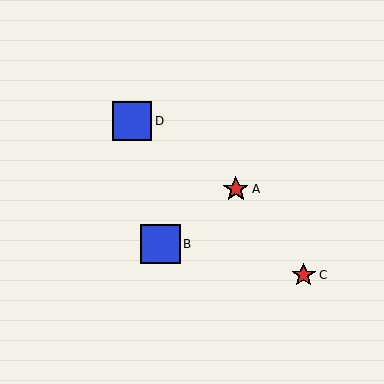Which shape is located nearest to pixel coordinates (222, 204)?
The red star (labeled A) at (236, 189) is nearest to that location.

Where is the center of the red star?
The center of the red star is at (304, 275).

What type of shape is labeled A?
Shape A is a red star.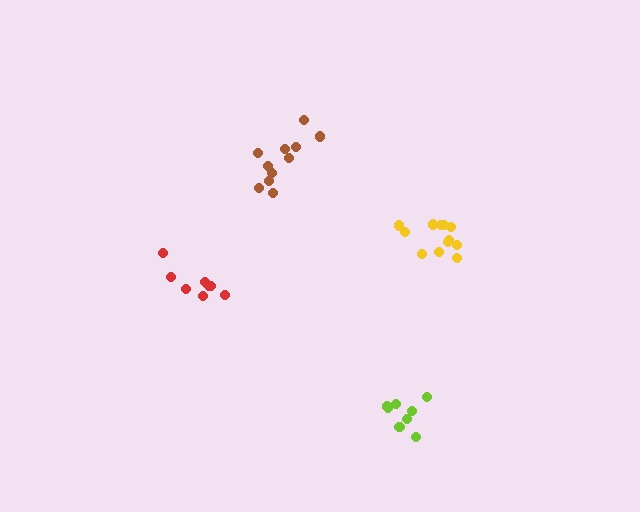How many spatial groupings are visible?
There are 4 spatial groupings.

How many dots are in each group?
Group 1: 8 dots, Group 2: 8 dots, Group 3: 11 dots, Group 4: 12 dots (39 total).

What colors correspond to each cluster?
The clusters are colored: lime, red, brown, yellow.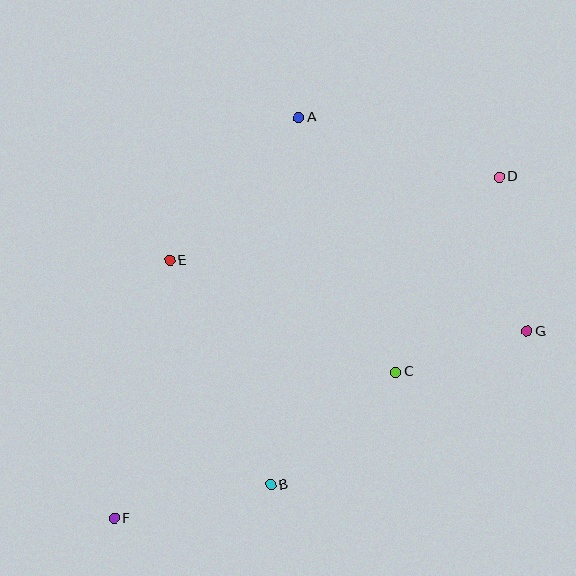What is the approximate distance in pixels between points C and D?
The distance between C and D is approximately 221 pixels.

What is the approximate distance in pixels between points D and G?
The distance between D and G is approximately 157 pixels.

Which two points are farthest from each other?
Points D and F are farthest from each other.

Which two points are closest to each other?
Points C and G are closest to each other.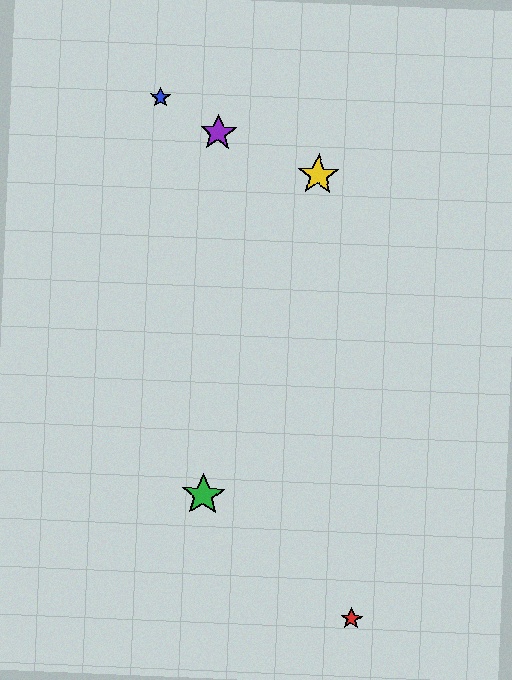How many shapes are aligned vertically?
2 shapes (the green star, the purple star) are aligned vertically.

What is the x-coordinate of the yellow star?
The yellow star is at x≈318.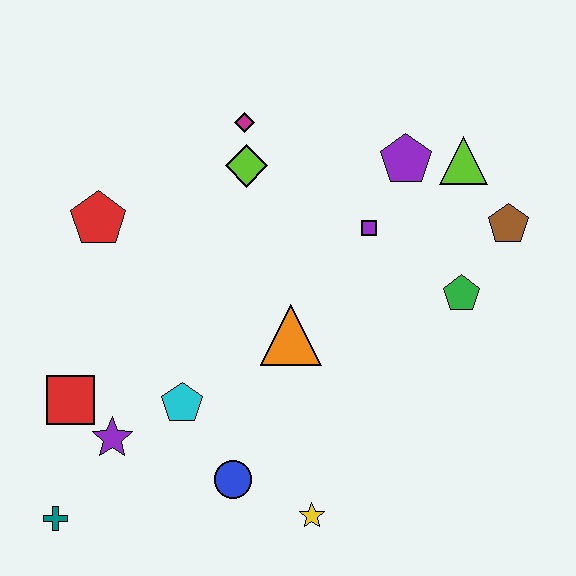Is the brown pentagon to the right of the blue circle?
Yes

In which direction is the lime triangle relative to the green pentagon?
The lime triangle is above the green pentagon.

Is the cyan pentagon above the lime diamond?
No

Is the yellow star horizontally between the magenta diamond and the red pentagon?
No